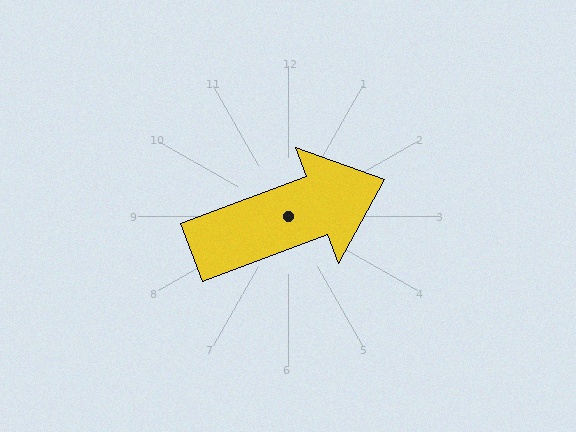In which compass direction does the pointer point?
East.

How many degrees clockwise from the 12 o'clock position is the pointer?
Approximately 70 degrees.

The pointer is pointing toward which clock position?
Roughly 2 o'clock.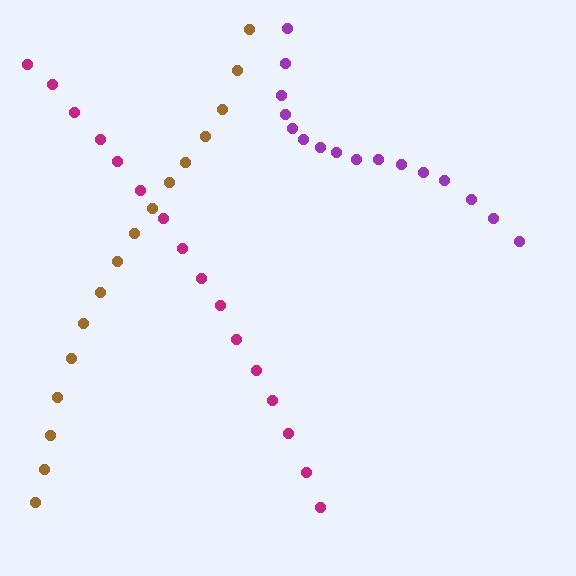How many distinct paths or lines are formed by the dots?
There are 3 distinct paths.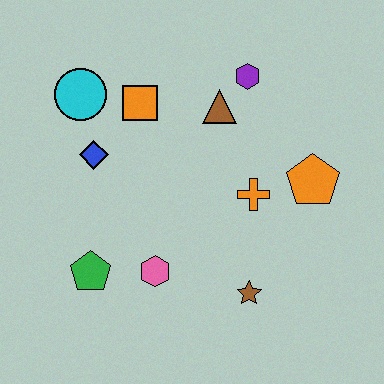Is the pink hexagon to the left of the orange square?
No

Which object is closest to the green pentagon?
The pink hexagon is closest to the green pentagon.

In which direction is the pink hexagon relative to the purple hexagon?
The pink hexagon is below the purple hexagon.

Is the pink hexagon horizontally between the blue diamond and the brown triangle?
Yes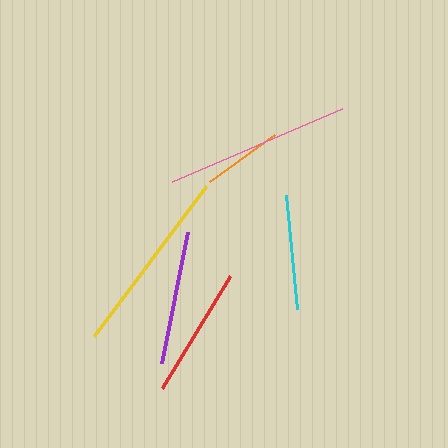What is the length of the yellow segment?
The yellow segment is approximately 188 pixels long.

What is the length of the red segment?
The red segment is approximately 130 pixels long.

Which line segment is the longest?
The yellow line is the longest at approximately 188 pixels.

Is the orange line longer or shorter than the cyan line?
The cyan line is longer than the orange line.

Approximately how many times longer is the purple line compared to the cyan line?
The purple line is approximately 1.2 times the length of the cyan line.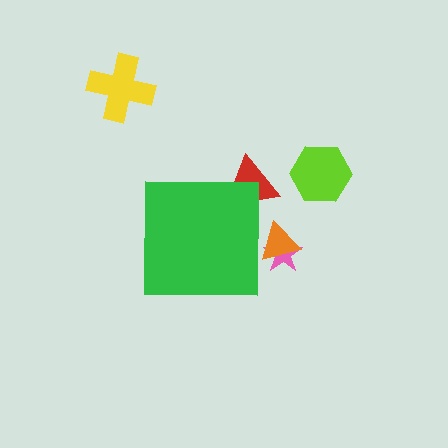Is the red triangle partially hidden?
Yes, the red triangle is partially hidden behind the green square.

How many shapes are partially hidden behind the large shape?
3 shapes are partially hidden.